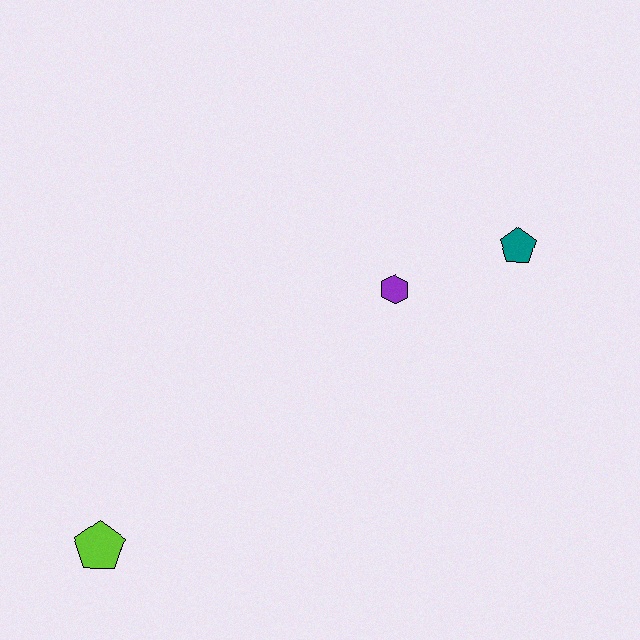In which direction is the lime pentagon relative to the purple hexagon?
The lime pentagon is to the left of the purple hexagon.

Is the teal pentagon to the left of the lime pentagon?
No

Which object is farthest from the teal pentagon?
The lime pentagon is farthest from the teal pentagon.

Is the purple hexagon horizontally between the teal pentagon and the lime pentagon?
Yes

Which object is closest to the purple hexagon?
The teal pentagon is closest to the purple hexagon.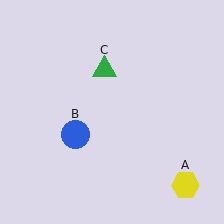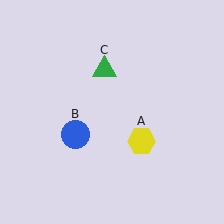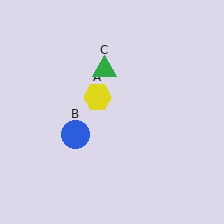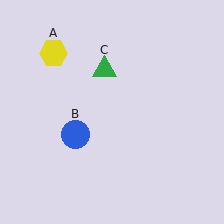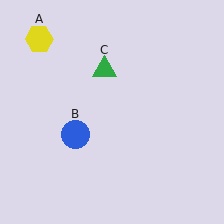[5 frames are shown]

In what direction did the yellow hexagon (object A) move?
The yellow hexagon (object A) moved up and to the left.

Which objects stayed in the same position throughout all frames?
Blue circle (object B) and green triangle (object C) remained stationary.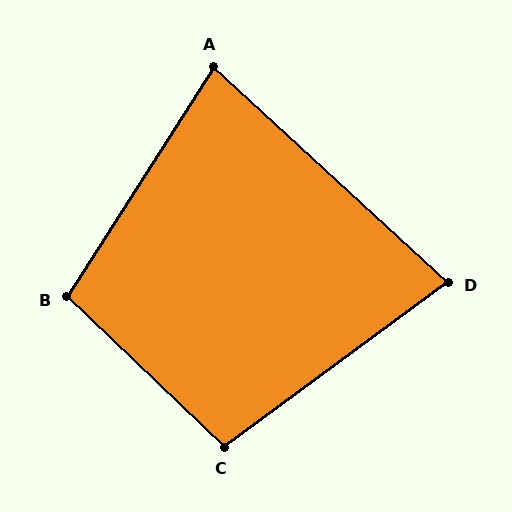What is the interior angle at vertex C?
Approximately 100 degrees (obtuse).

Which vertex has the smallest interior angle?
D, at approximately 79 degrees.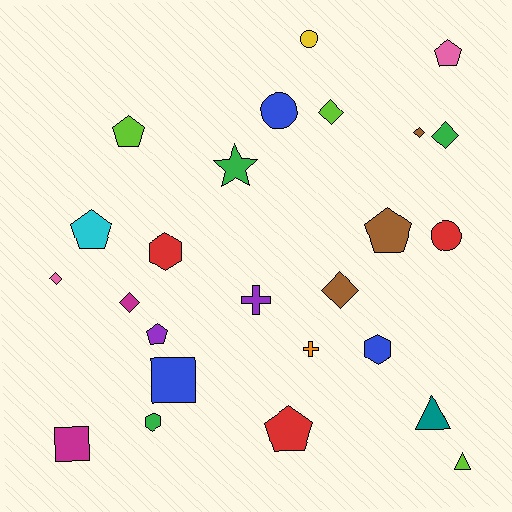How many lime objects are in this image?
There are 3 lime objects.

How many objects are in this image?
There are 25 objects.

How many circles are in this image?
There are 3 circles.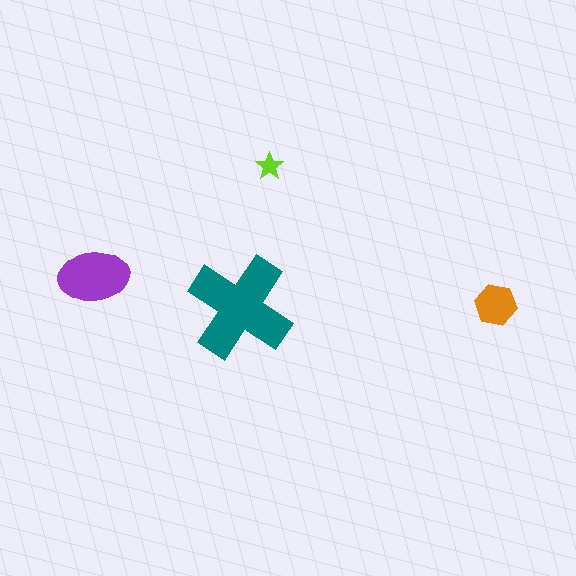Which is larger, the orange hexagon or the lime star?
The orange hexagon.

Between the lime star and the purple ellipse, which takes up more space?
The purple ellipse.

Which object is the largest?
The teal cross.